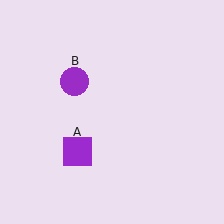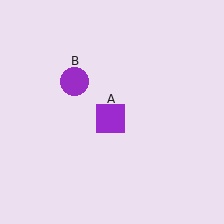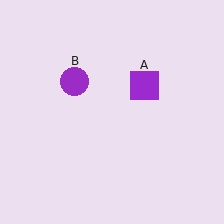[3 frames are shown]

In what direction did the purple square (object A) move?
The purple square (object A) moved up and to the right.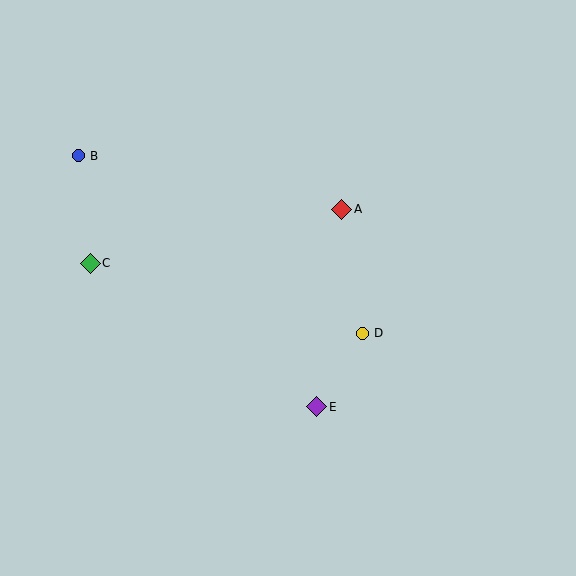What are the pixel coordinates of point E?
Point E is at (317, 407).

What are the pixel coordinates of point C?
Point C is at (90, 263).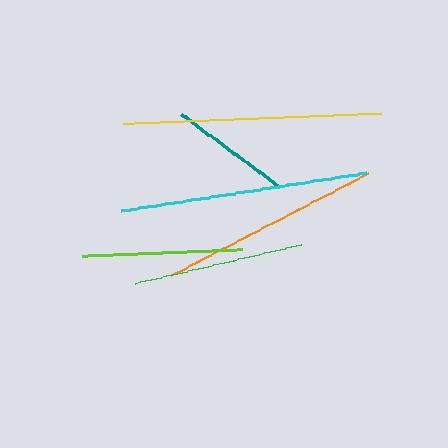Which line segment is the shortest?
The teal line is the shortest at approximately 123 pixels.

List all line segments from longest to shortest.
From longest to shortest: yellow, cyan, orange, green, lime, teal.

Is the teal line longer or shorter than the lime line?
The lime line is longer than the teal line.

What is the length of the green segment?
The green segment is approximately 171 pixels long.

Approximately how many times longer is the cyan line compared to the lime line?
The cyan line is approximately 1.5 times the length of the lime line.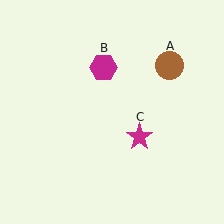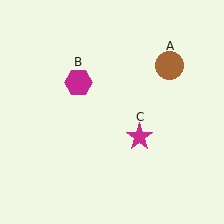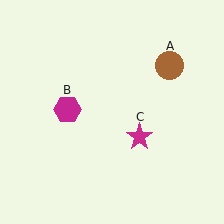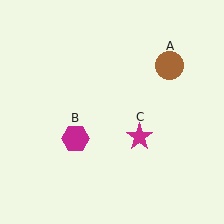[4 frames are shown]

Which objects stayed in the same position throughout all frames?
Brown circle (object A) and magenta star (object C) remained stationary.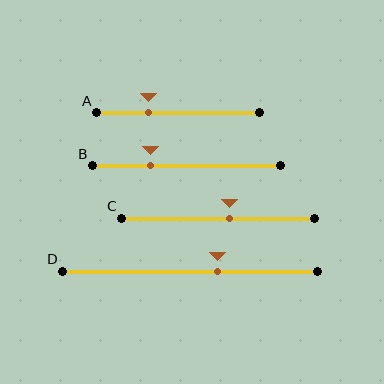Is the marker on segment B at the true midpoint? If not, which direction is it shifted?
No, the marker on segment B is shifted to the left by about 19% of the segment length.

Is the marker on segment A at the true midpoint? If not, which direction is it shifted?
No, the marker on segment A is shifted to the left by about 18% of the segment length.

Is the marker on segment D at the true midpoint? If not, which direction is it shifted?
No, the marker on segment D is shifted to the right by about 11% of the segment length.